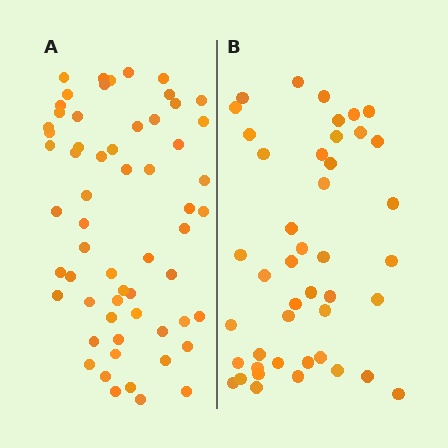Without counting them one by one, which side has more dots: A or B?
Region A (the left region) has more dots.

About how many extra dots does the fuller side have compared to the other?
Region A has approximately 15 more dots than region B.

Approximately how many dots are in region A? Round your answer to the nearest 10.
About 60 dots.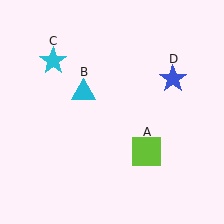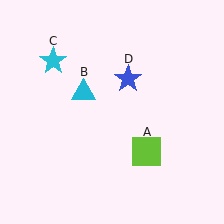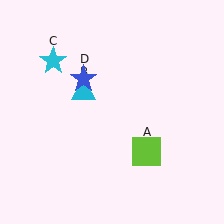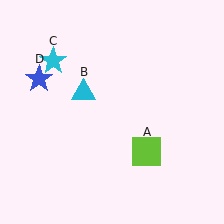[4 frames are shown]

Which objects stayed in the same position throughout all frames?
Lime square (object A) and cyan triangle (object B) and cyan star (object C) remained stationary.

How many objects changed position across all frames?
1 object changed position: blue star (object D).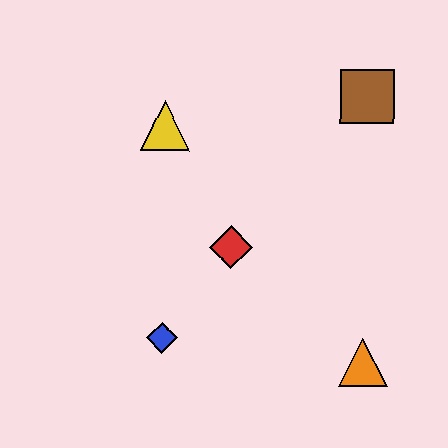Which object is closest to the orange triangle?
The red diamond is closest to the orange triangle.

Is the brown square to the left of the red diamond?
No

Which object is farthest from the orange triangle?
The yellow triangle is farthest from the orange triangle.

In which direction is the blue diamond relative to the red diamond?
The blue diamond is below the red diamond.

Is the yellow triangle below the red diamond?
No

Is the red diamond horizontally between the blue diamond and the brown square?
Yes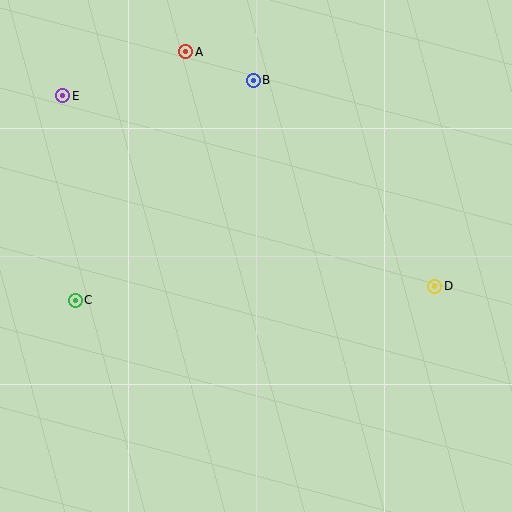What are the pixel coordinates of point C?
Point C is at (75, 300).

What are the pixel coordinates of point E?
Point E is at (63, 96).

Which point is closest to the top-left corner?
Point E is closest to the top-left corner.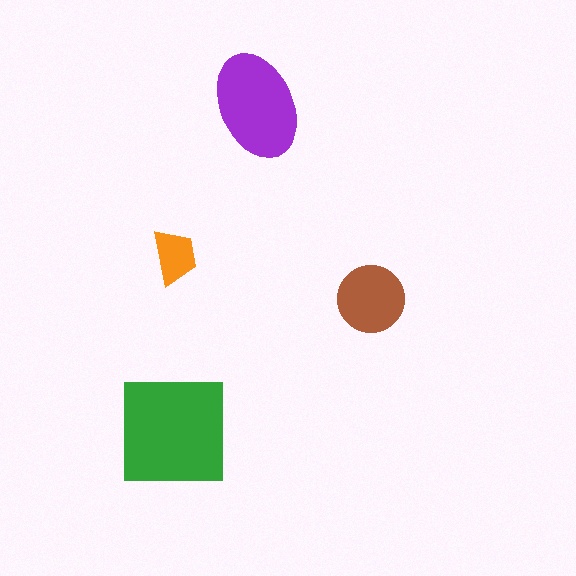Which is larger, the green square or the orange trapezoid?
The green square.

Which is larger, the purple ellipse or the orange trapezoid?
The purple ellipse.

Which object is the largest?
The green square.